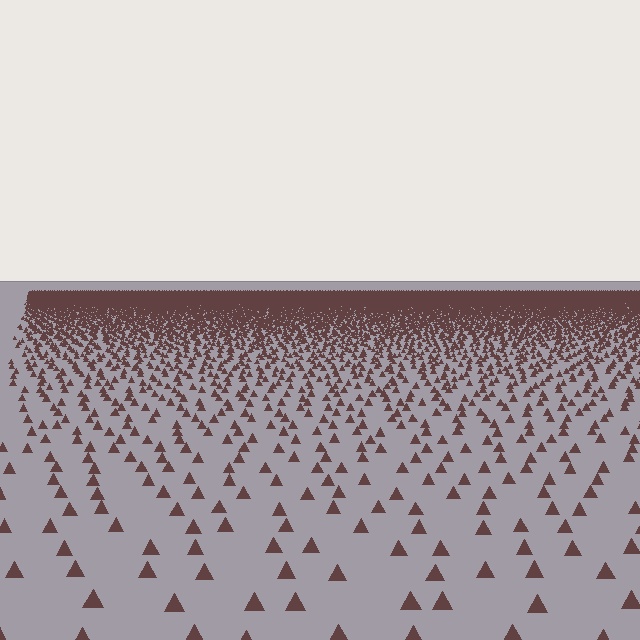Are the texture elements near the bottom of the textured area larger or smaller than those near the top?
Larger. Near the bottom, elements are closer to the viewer and appear at a bigger on-screen size.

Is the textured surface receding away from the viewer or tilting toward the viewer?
The surface is receding away from the viewer. Texture elements get smaller and denser toward the top.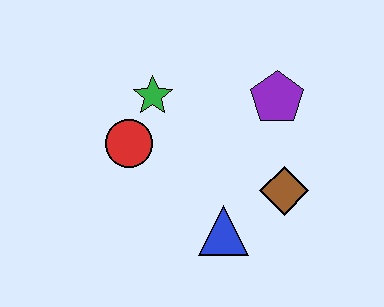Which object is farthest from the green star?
The brown diamond is farthest from the green star.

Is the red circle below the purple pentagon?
Yes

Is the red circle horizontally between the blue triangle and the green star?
No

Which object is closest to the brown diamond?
The blue triangle is closest to the brown diamond.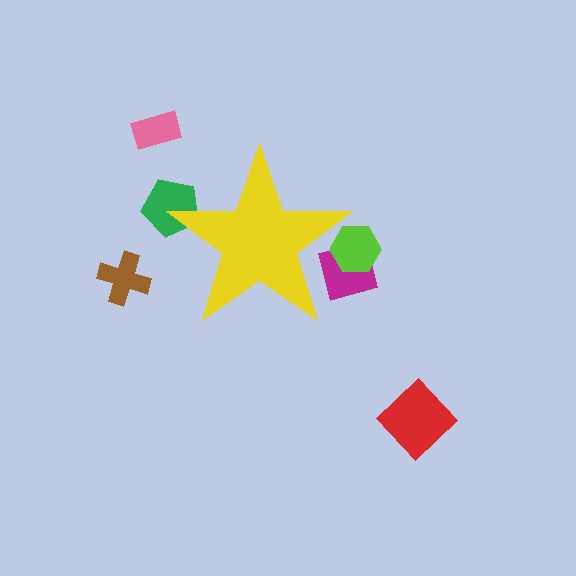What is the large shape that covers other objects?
A yellow star.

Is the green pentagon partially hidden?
Yes, the green pentagon is partially hidden behind the yellow star.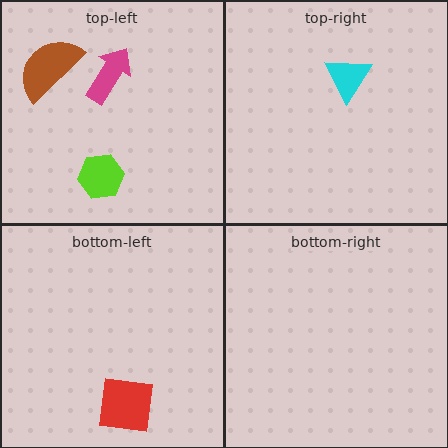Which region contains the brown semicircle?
The top-left region.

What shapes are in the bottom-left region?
The red square.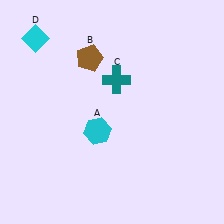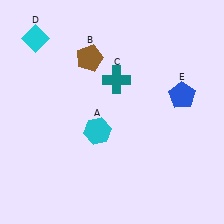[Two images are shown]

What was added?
A blue pentagon (E) was added in Image 2.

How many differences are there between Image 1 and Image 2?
There is 1 difference between the two images.